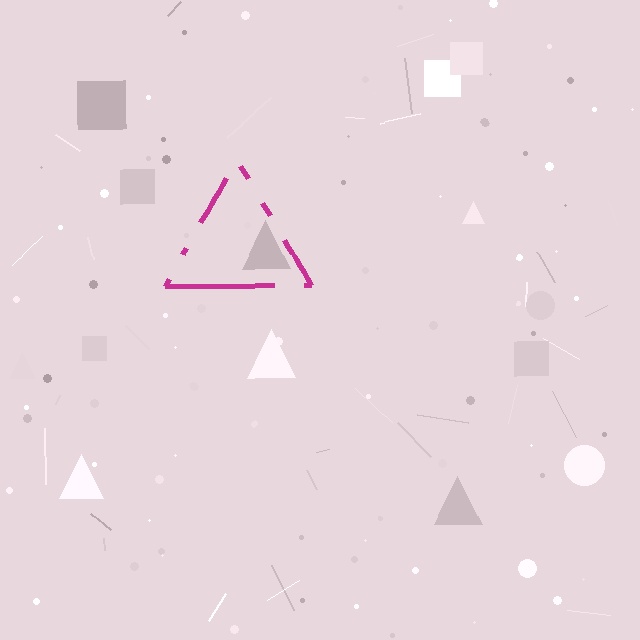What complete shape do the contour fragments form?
The contour fragments form a triangle.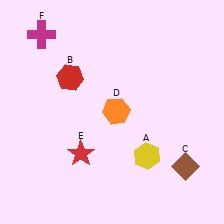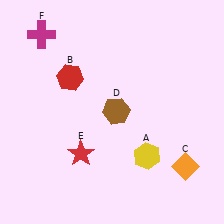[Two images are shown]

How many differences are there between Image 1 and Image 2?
There are 2 differences between the two images.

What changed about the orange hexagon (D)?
In Image 1, D is orange. In Image 2, it changed to brown.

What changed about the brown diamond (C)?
In Image 1, C is brown. In Image 2, it changed to orange.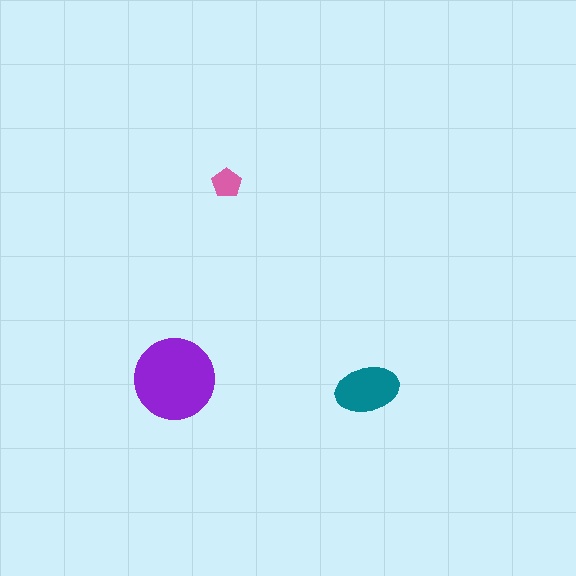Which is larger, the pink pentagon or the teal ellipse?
The teal ellipse.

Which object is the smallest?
The pink pentagon.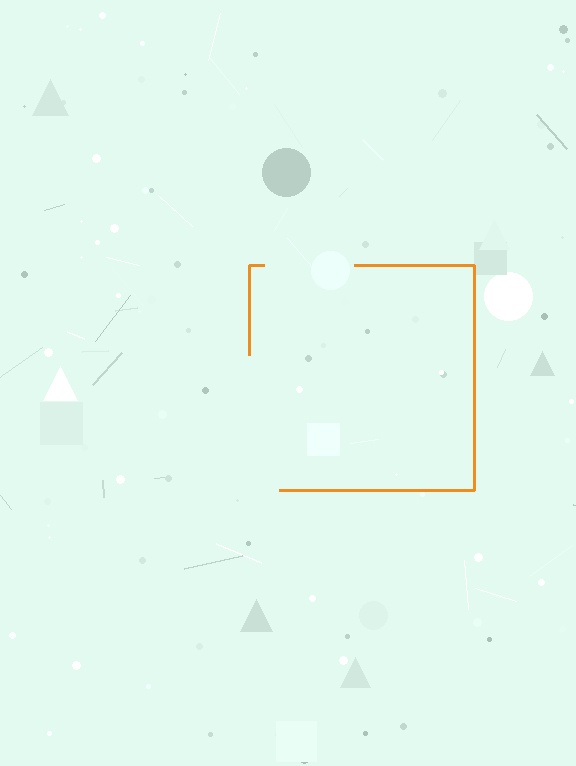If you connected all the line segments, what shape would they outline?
They would outline a square.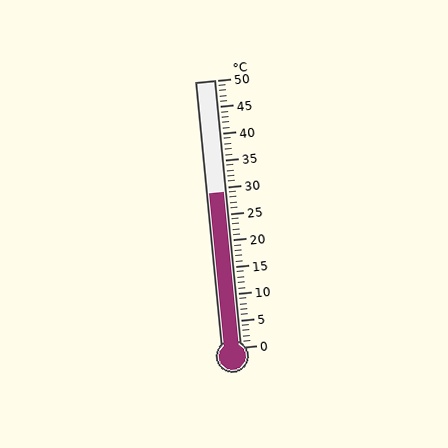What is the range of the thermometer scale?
The thermometer scale ranges from 0°C to 50°C.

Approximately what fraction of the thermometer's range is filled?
The thermometer is filled to approximately 60% of its range.